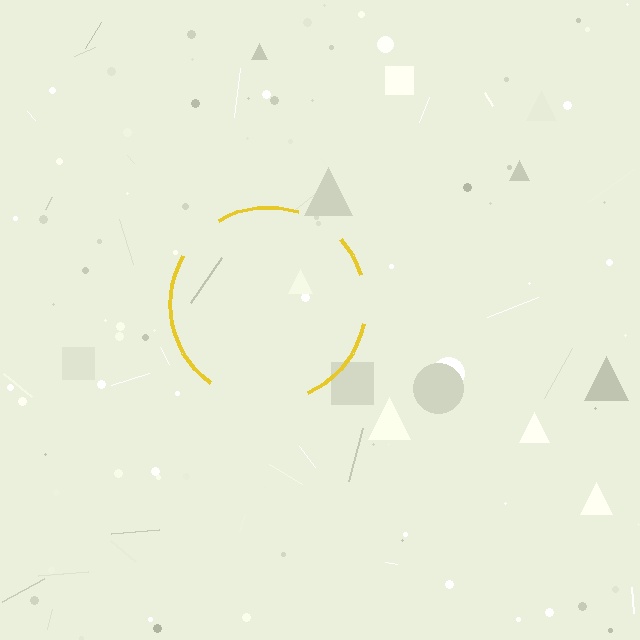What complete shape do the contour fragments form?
The contour fragments form a circle.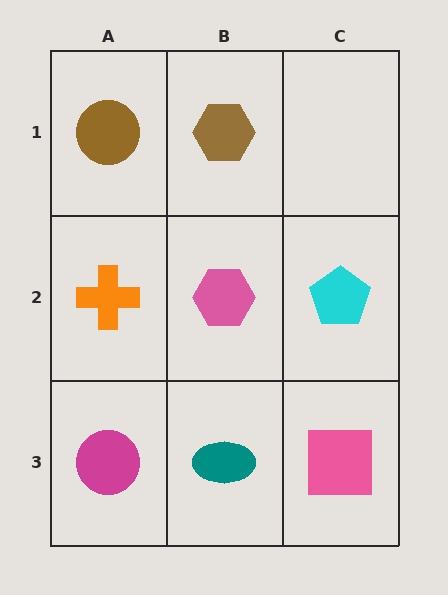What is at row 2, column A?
An orange cross.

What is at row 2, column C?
A cyan pentagon.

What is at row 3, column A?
A magenta circle.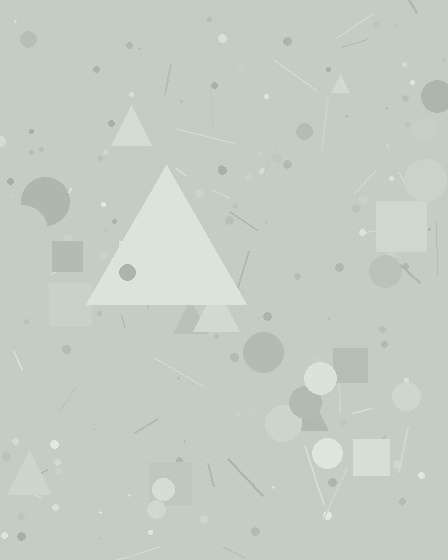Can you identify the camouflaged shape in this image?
The camouflaged shape is a triangle.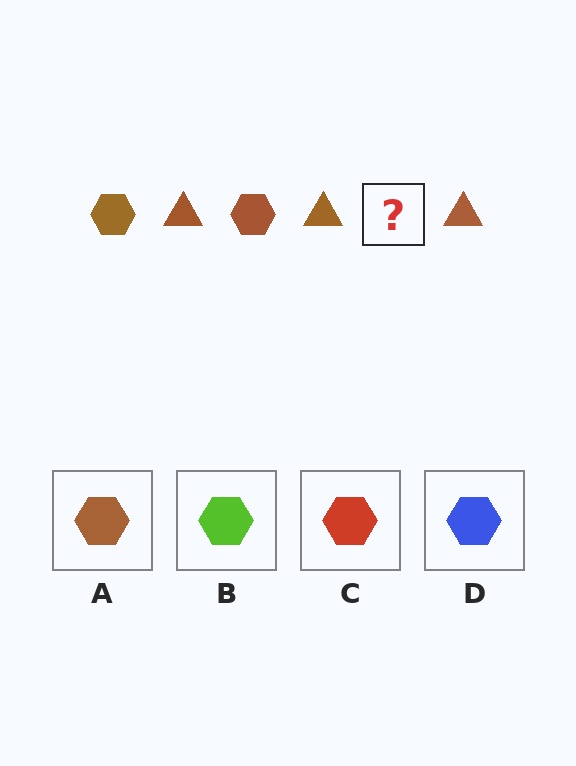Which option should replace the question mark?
Option A.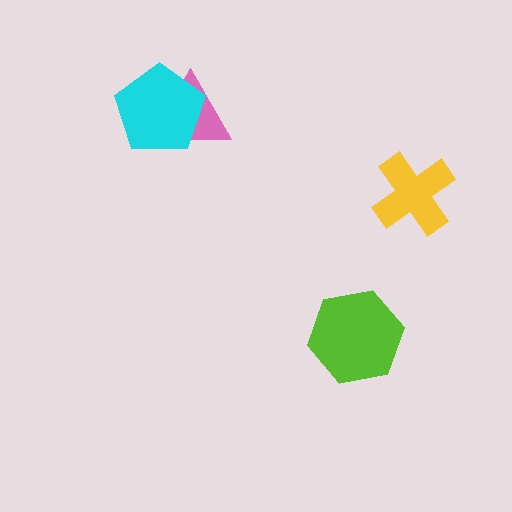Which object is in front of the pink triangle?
The cyan pentagon is in front of the pink triangle.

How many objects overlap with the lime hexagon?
0 objects overlap with the lime hexagon.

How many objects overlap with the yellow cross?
0 objects overlap with the yellow cross.